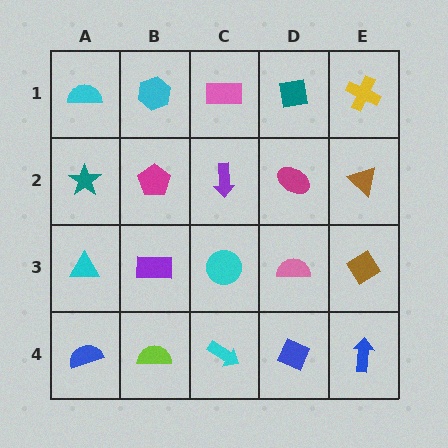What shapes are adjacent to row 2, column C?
A pink rectangle (row 1, column C), a cyan circle (row 3, column C), a magenta pentagon (row 2, column B), a magenta ellipse (row 2, column D).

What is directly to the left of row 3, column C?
A purple rectangle.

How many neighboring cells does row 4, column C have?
3.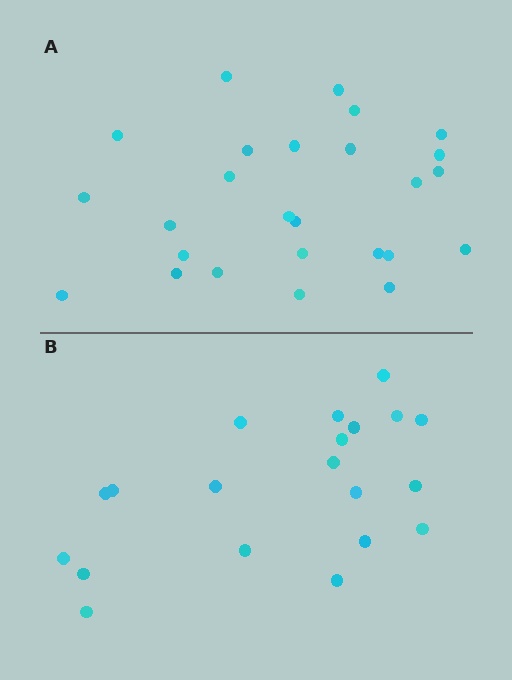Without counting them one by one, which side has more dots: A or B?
Region A (the top region) has more dots.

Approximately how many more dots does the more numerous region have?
Region A has about 6 more dots than region B.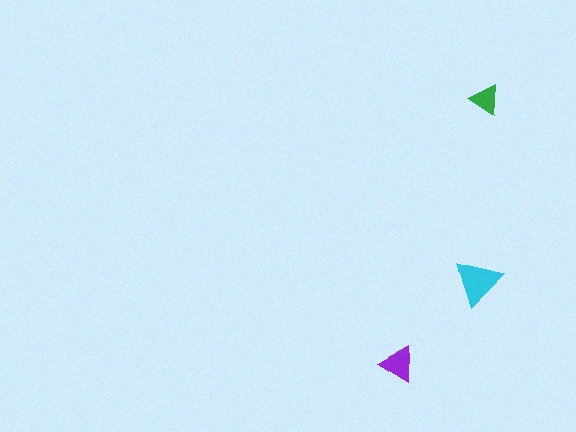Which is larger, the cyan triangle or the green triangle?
The cyan one.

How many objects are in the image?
There are 3 objects in the image.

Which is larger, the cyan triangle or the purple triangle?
The cyan one.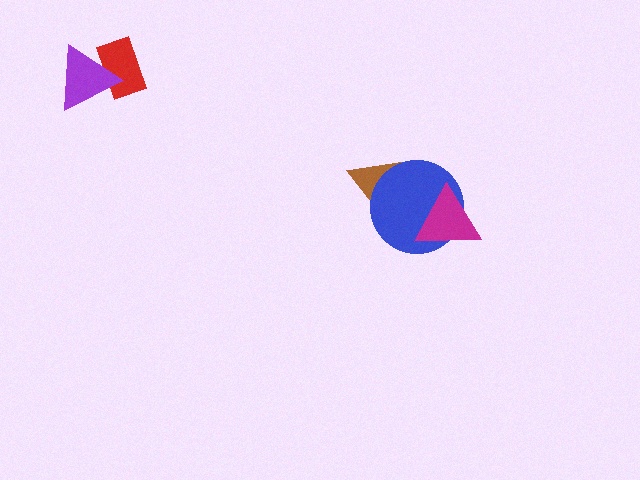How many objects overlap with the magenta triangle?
1 object overlaps with the magenta triangle.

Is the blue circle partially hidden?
Yes, it is partially covered by another shape.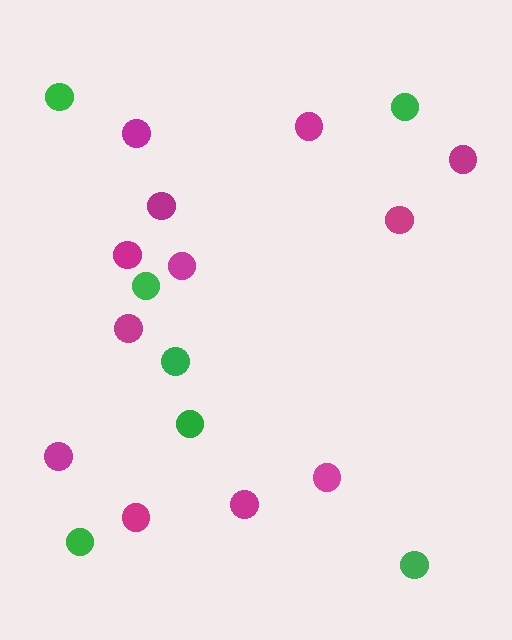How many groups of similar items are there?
There are 2 groups: one group of magenta circles (12) and one group of green circles (7).